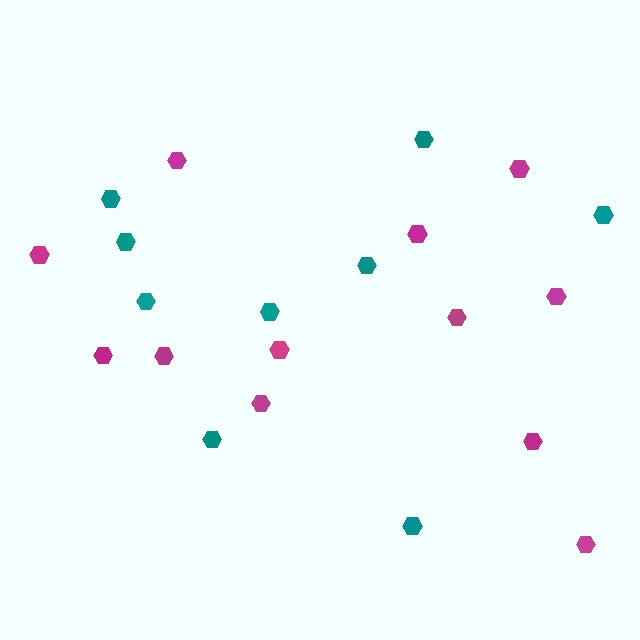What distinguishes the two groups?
There are 2 groups: one group of teal hexagons (9) and one group of magenta hexagons (12).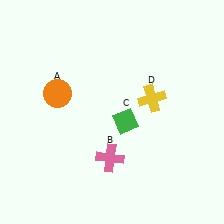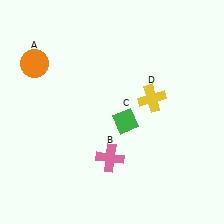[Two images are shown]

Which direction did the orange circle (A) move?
The orange circle (A) moved up.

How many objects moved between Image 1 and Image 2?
1 object moved between the two images.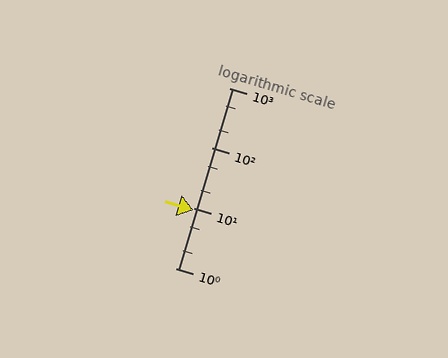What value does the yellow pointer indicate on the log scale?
The pointer indicates approximately 9.1.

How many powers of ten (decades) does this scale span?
The scale spans 3 decades, from 1 to 1000.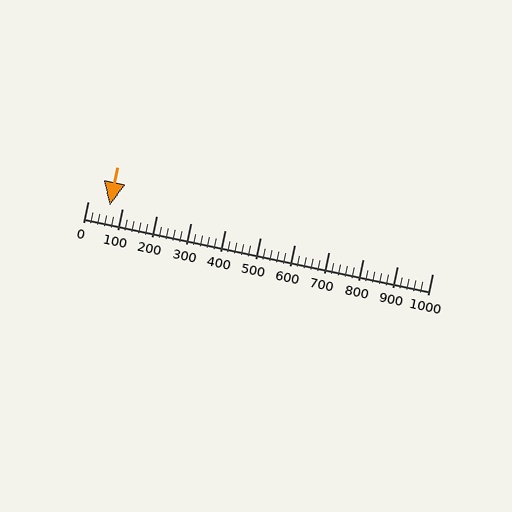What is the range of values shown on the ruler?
The ruler shows values from 0 to 1000.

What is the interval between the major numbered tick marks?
The major tick marks are spaced 100 units apart.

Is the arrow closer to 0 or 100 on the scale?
The arrow is closer to 100.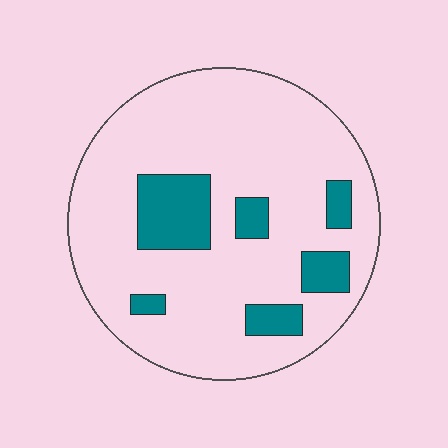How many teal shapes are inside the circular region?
6.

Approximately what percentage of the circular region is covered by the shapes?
Approximately 15%.